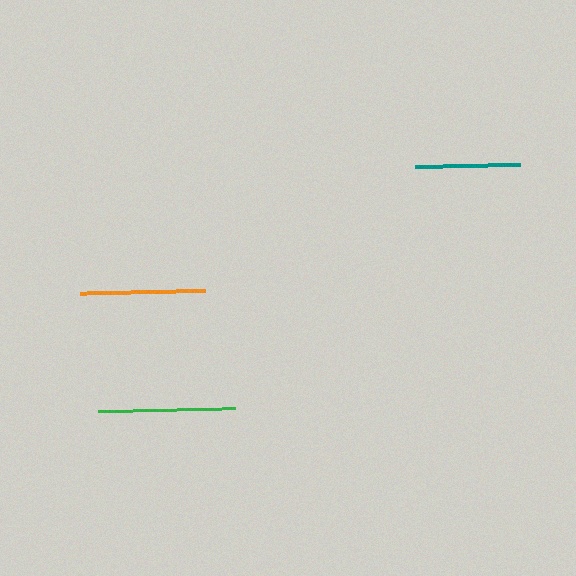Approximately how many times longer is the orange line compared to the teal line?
The orange line is approximately 1.2 times the length of the teal line.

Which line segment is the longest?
The green line is the longest at approximately 137 pixels.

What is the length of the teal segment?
The teal segment is approximately 105 pixels long.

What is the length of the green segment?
The green segment is approximately 137 pixels long.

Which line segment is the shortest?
The teal line is the shortest at approximately 105 pixels.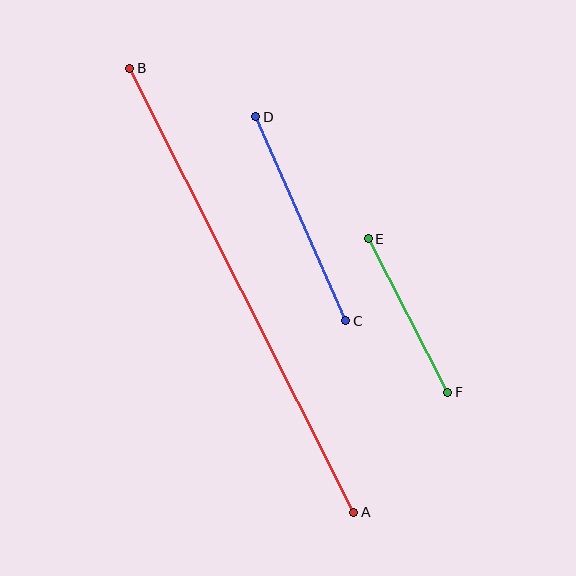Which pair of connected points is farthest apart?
Points A and B are farthest apart.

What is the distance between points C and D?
The distance is approximately 223 pixels.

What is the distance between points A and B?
The distance is approximately 497 pixels.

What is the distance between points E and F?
The distance is approximately 173 pixels.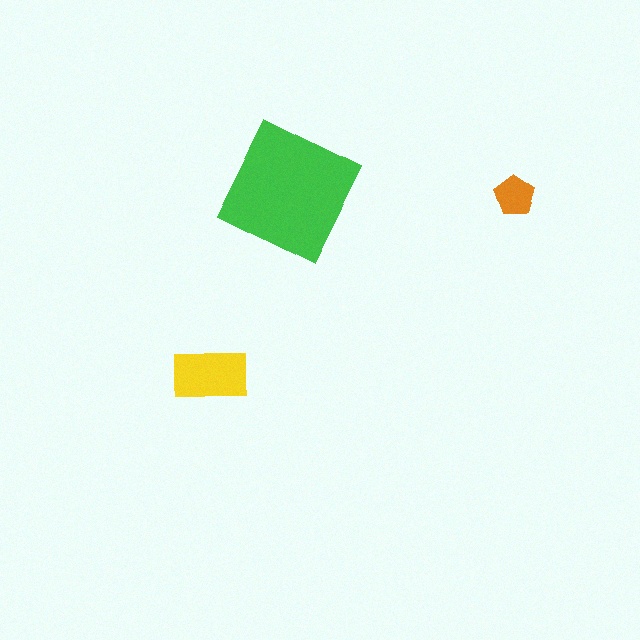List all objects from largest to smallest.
The green square, the yellow rectangle, the orange pentagon.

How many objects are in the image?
There are 3 objects in the image.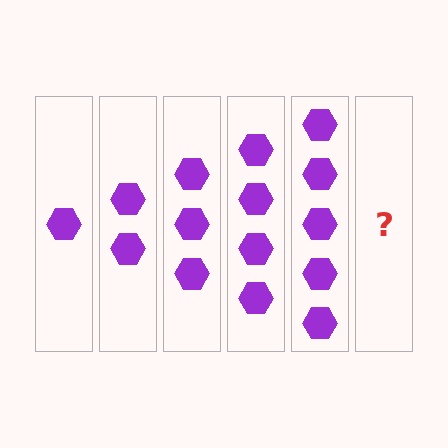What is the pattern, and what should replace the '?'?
The pattern is that each step adds one more hexagon. The '?' should be 6 hexagons.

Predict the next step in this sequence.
The next step is 6 hexagons.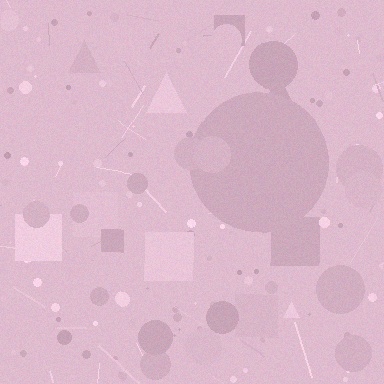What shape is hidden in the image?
A circle is hidden in the image.